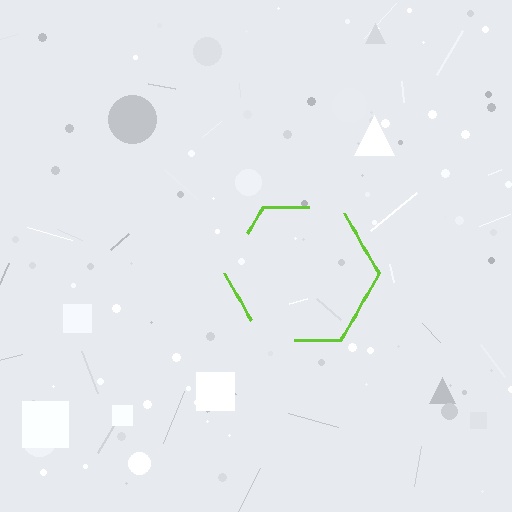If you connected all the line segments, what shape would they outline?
They would outline a hexagon.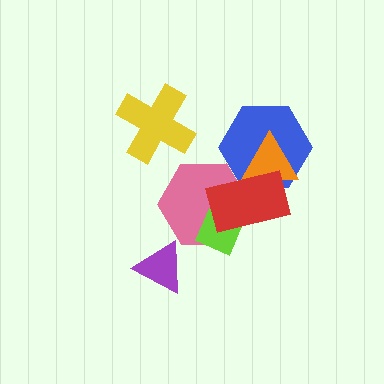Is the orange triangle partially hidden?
Yes, it is partially covered by another shape.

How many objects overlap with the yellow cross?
0 objects overlap with the yellow cross.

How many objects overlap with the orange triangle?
2 objects overlap with the orange triangle.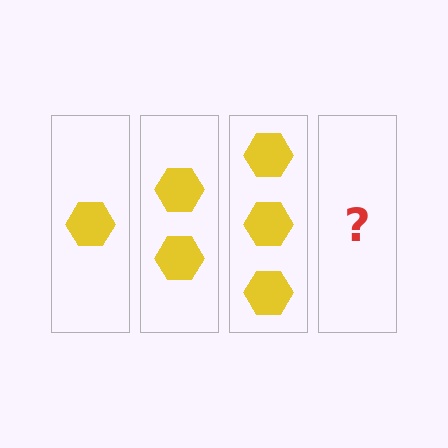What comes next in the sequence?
The next element should be 4 hexagons.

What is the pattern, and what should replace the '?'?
The pattern is that each step adds one more hexagon. The '?' should be 4 hexagons.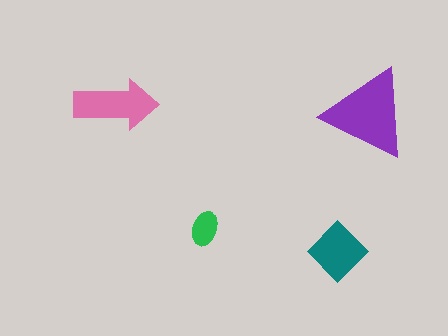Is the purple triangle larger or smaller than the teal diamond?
Larger.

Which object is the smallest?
The green ellipse.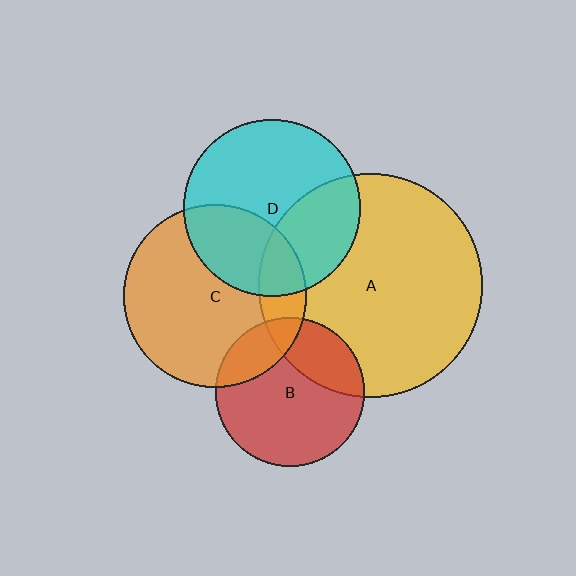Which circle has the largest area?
Circle A (yellow).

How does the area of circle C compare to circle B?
Approximately 1.5 times.